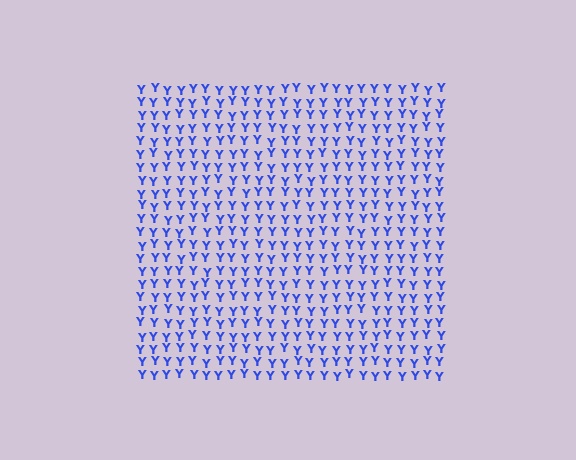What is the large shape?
The large shape is a square.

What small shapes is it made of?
It is made of small letter Y's.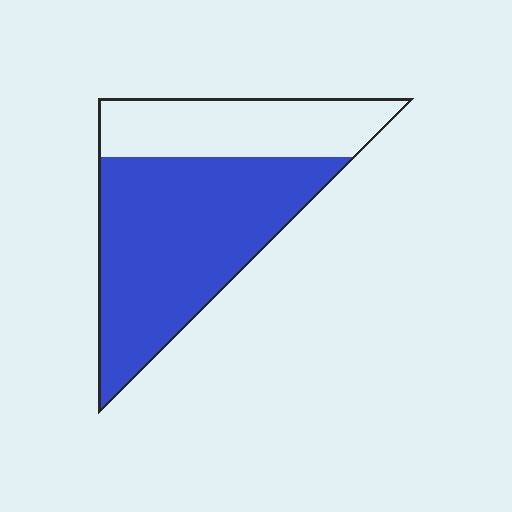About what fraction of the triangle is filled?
About two thirds (2/3).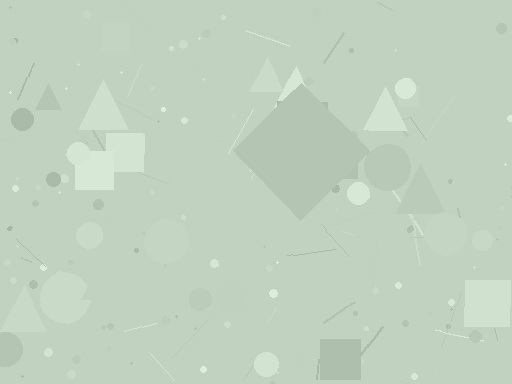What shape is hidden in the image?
A diamond is hidden in the image.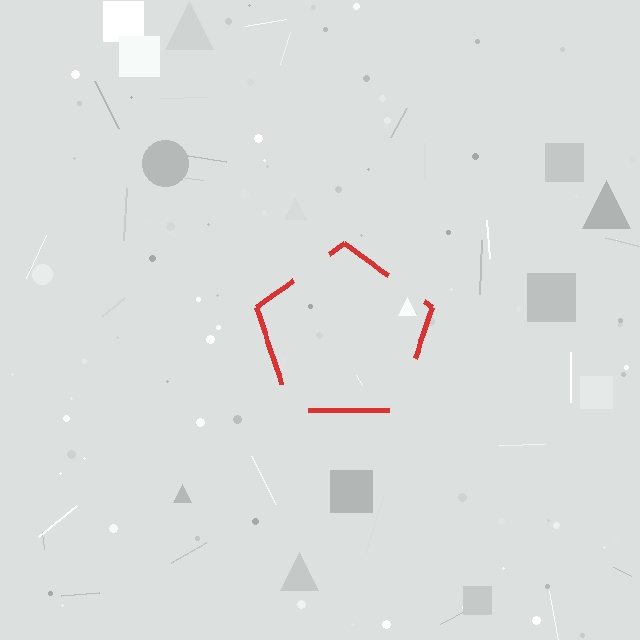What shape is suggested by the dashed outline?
The dashed outline suggests a pentagon.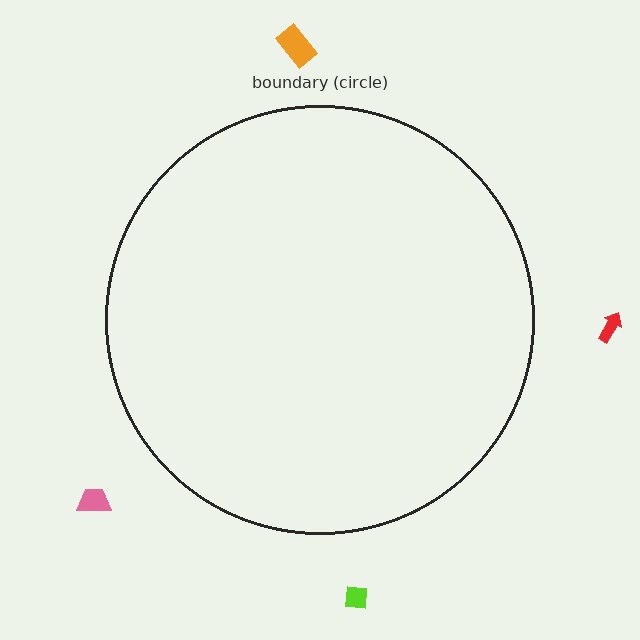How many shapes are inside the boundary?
0 inside, 4 outside.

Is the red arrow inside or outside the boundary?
Outside.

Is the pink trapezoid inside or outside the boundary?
Outside.